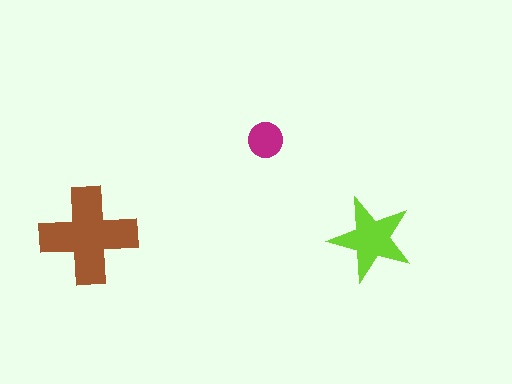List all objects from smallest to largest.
The magenta circle, the lime star, the brown cross.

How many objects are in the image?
There are 3 objects in the image.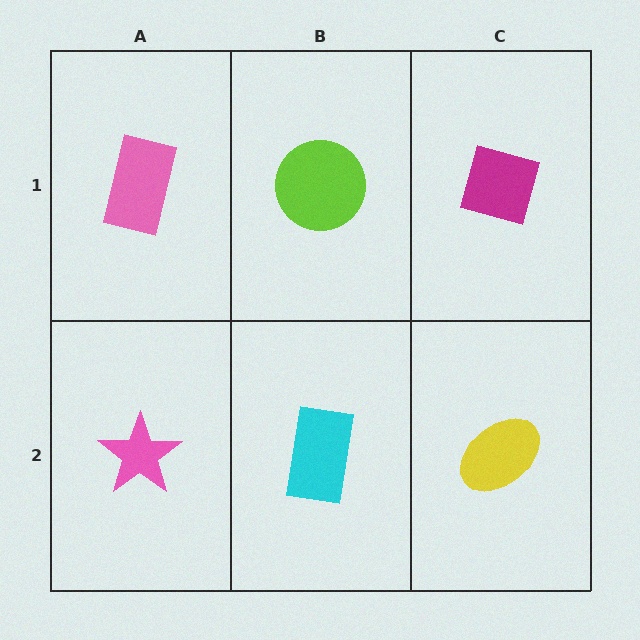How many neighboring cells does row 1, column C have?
2.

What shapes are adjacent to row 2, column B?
A lime circle (row 1, column B), a pink star (row 2, column A), a yellow ellipse (row 2, column C).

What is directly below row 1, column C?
A yellow ellipse.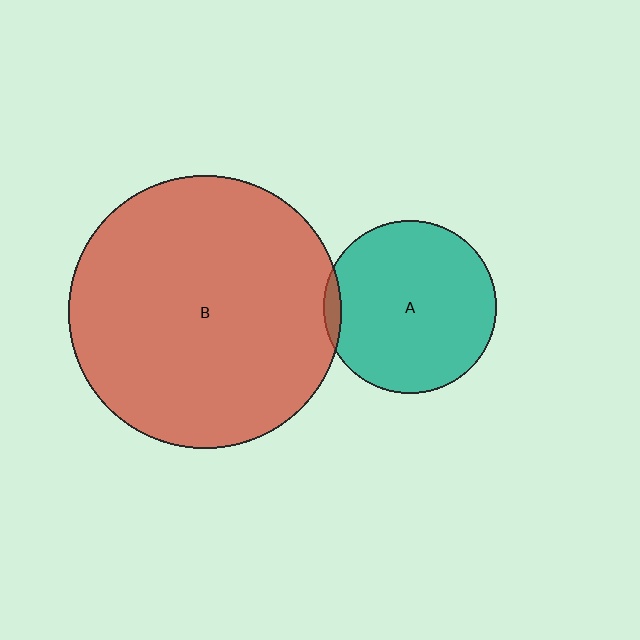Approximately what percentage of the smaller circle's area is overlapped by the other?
Approximately 5%.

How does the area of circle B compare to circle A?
Approximately 2.5 times.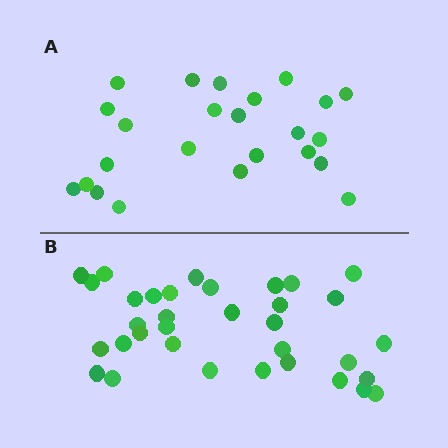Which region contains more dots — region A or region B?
Region B (the bottom region) has more dots.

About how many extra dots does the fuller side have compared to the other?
Region B has roughly 10 or so more dots than region A.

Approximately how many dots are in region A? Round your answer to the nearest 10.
About 20 dots. (The exact count is 24, which rounds to 20.)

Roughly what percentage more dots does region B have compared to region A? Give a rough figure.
About 40% more.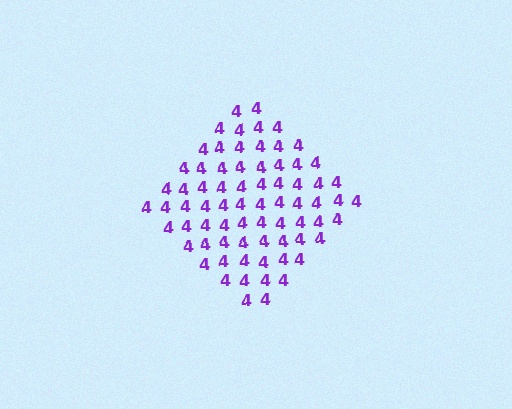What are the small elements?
The small elements are digit 4's.